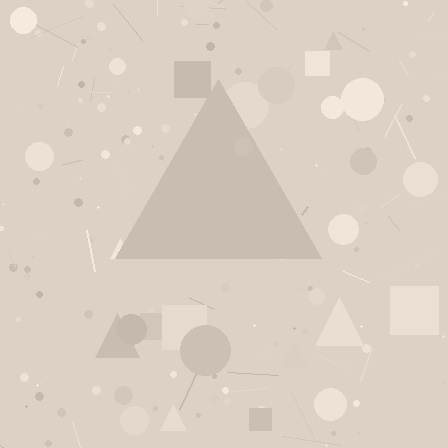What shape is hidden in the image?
A triangle is hidden in the image.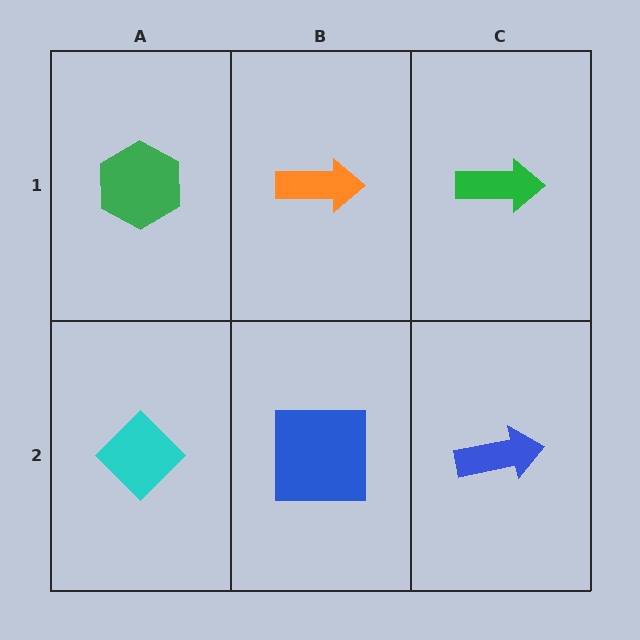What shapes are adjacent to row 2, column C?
A green arrow (row 1, column C), a blue square (row 2, column B).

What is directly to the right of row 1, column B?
A green arrow.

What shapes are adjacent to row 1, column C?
A blue arrow (row 2, column C), an orange arrow (row 1, column B).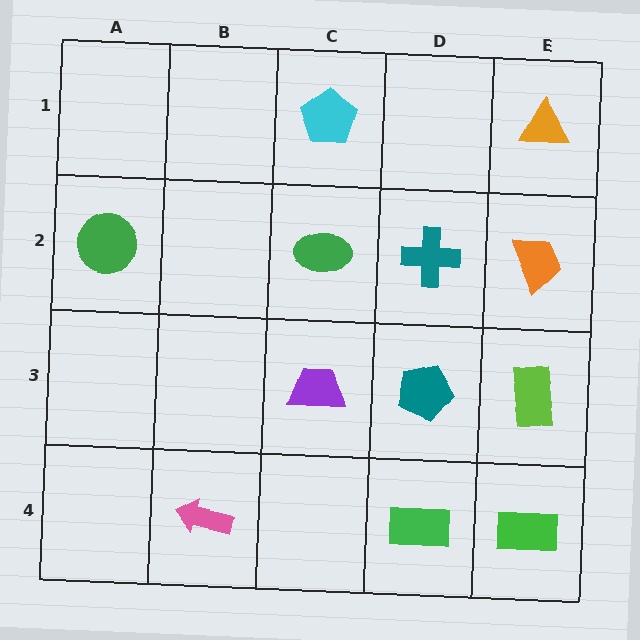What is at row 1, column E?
An orange triangle.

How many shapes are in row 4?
3 shapes.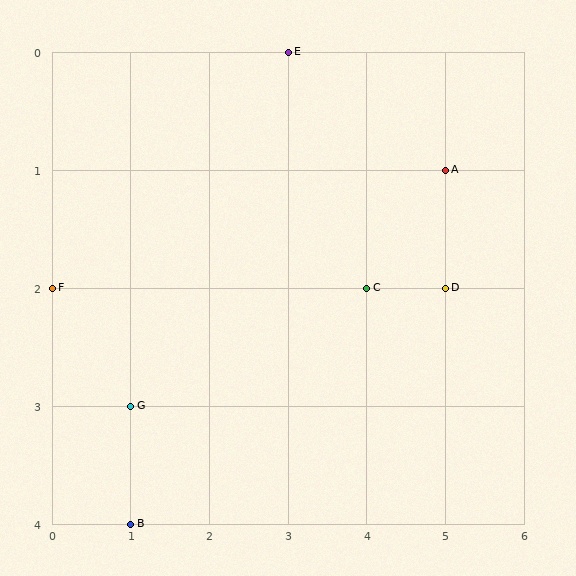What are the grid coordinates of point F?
Point F is at grid coordinates (0, 2).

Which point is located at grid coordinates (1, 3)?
Point G is at (1, 3).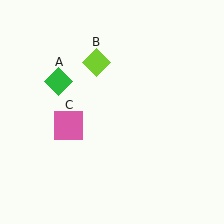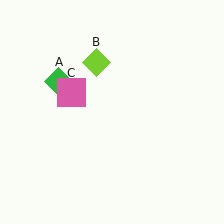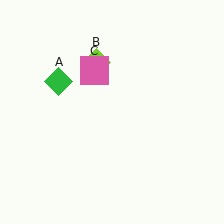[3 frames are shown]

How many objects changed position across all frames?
1 object changed position: pink square (object C).